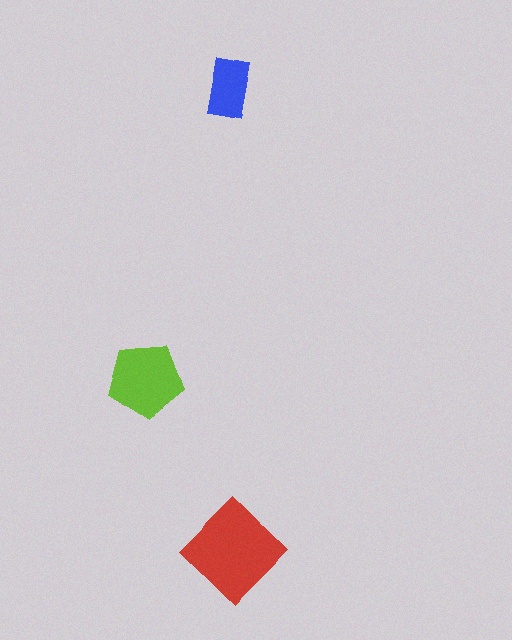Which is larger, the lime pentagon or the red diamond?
The red diamond.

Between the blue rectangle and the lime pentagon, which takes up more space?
The lime pentagon.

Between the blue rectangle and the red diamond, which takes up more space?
The red diamond.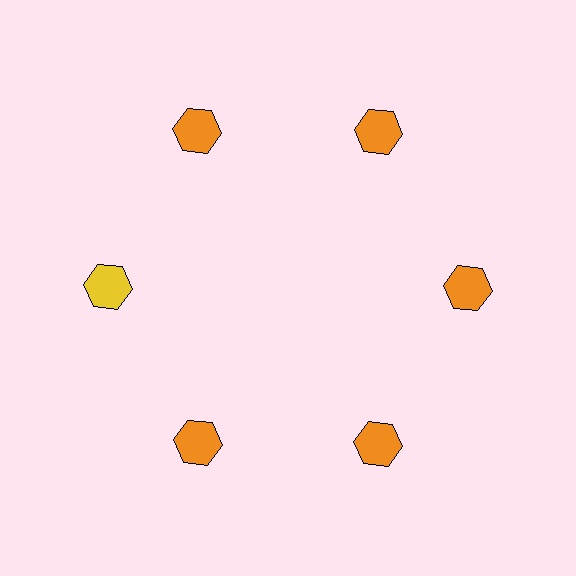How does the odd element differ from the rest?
It has a different color: yellow instead of orange.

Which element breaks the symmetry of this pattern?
The yellow hexagon at roughly the 9 o'clock position breaks the symmetry. All other shapes are orange hexagons.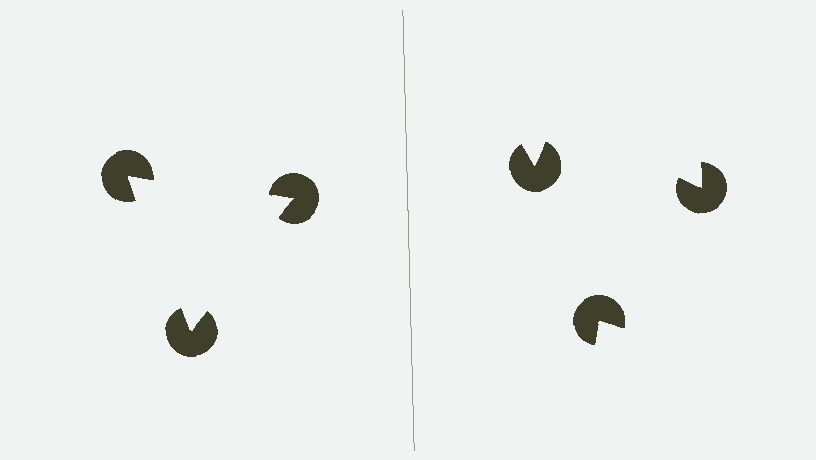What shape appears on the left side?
An illusory triangle.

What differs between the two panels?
The pac-man discs are positioned identically on both sides; only the wedge orientations differ. On the left they align to a triangle; on the right they are misaligned.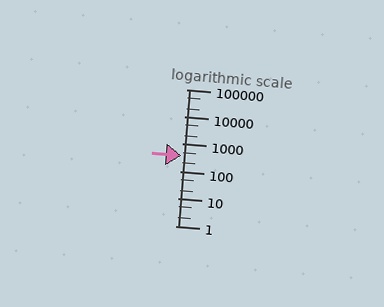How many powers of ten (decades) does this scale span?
The scale spans 5 decades, from 1 to 100000.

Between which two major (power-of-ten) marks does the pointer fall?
The pointer is between 100 and 1000.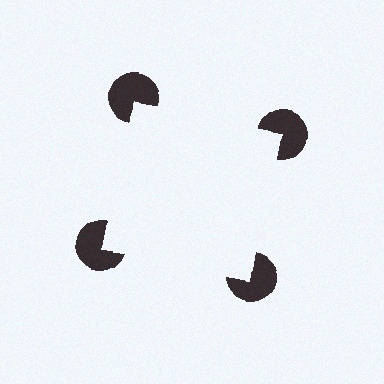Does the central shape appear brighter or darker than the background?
It typically appears slightly brighter than the background, even though no actual brightness change is drawn.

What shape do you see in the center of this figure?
An illusory square — its edges are inferred from the aligned wedge cuts in the pac-man discs, not physically drawn.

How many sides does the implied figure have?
4 sides.